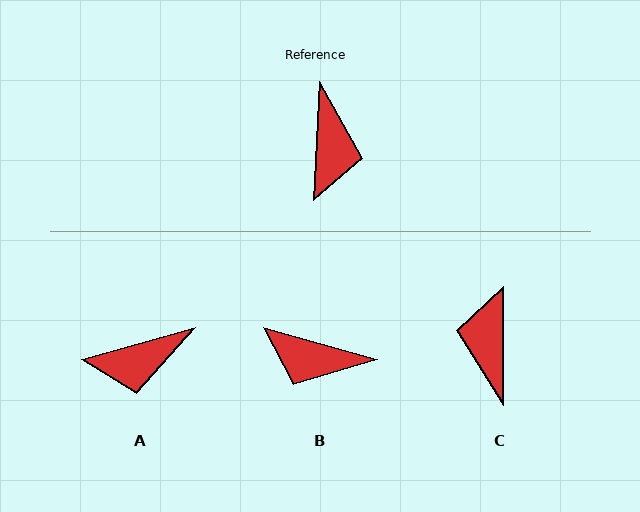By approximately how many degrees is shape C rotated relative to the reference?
Approximately 177 degrees clockwise.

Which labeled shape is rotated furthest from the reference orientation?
C, about 177 degrees away.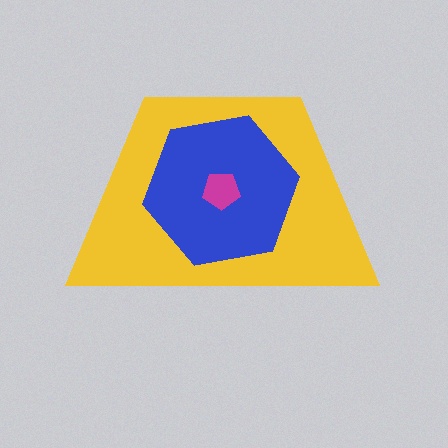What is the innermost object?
The magenta pentagon.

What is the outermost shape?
The yellow trapezoid.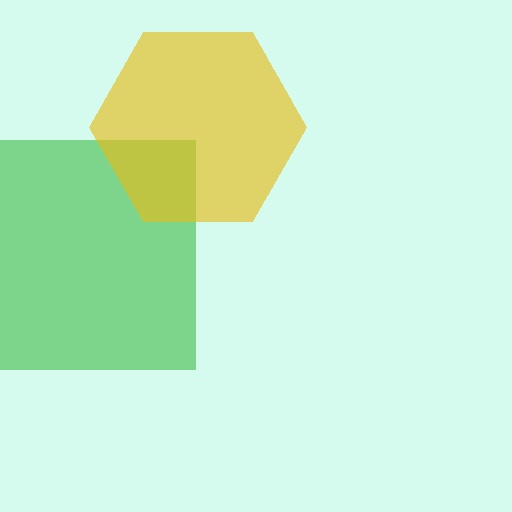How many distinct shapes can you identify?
There are 2 distinct shapes: a green square, a yellow hexagon.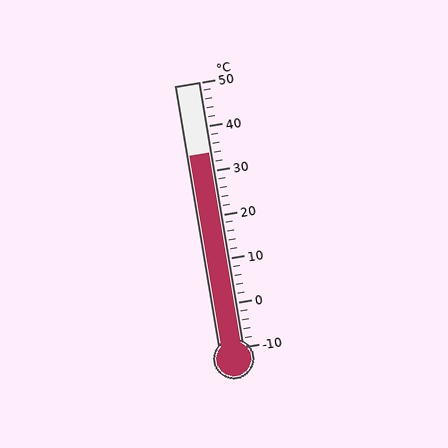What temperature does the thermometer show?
The thermometer shows approximately 34°C.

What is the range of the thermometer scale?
The thermometer scale ranges from -10°C to 50°C.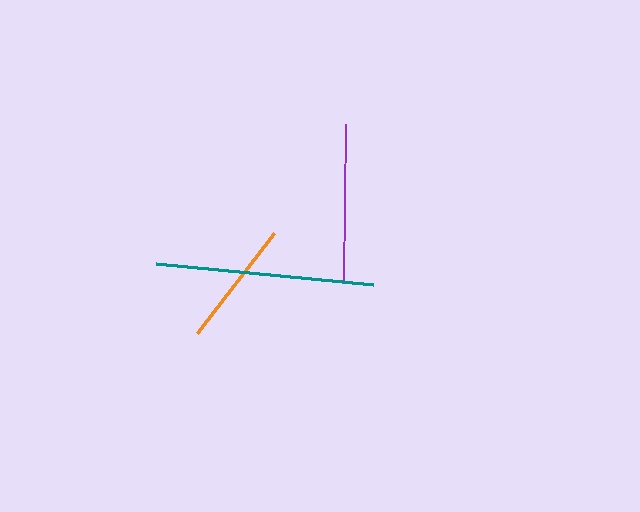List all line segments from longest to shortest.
From longest to shortest: teal, purple, orange.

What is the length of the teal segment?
The teal segment is approximately 218 pixels long.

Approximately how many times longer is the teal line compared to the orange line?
The teal line is approximately 1.7 times the length of the orange line.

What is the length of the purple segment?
The purple segment is approximately 156 pixels long.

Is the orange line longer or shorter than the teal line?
The teal line is longer than the orange line.